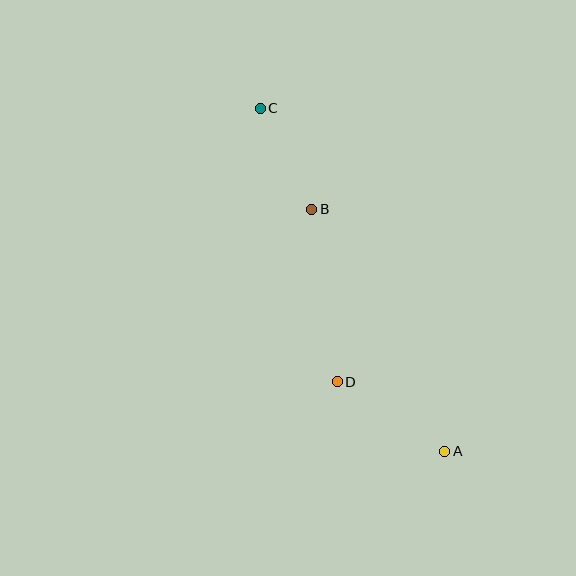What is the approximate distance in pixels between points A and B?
The distance between A and B is approximately 276 pixels.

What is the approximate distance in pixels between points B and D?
The distance between B and D is approximately 174 pixels.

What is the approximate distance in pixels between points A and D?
The distance between A and D is approximately 128 pixels.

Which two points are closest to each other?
Points B and C are closest to each other.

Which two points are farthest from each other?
Points A and C are farthest from each other.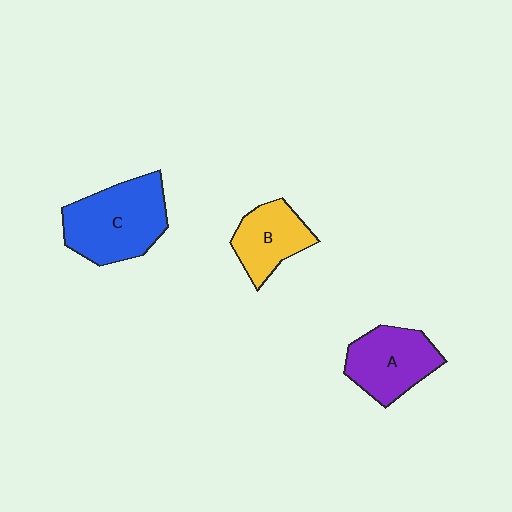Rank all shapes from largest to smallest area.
From largest to smallest: C (blue), A (purple), B (yellow).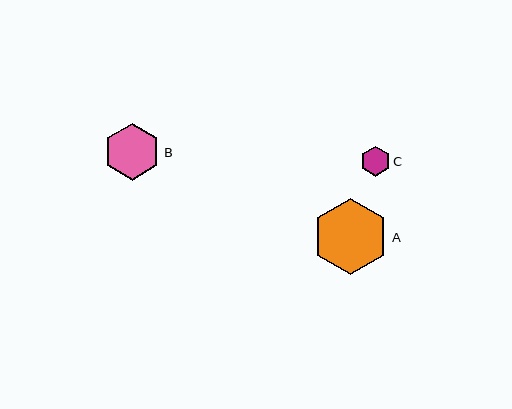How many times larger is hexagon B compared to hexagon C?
Hexagon B is approximately 1.9 times the size of hexagon C.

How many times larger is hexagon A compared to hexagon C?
Hexagon A is approximately 2.6 times the size of hexagon C.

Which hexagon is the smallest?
Hexagon C is the smallest with a size of approximately 29 pixels.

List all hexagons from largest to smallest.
From largest to smallest: A, B, C.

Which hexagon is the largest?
Hexagon A is the largest with a size of approximately 76 pixels.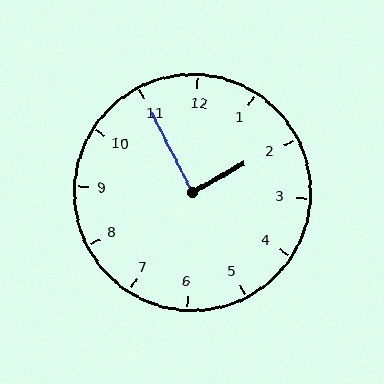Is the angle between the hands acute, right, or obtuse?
It is right.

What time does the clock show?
1:55.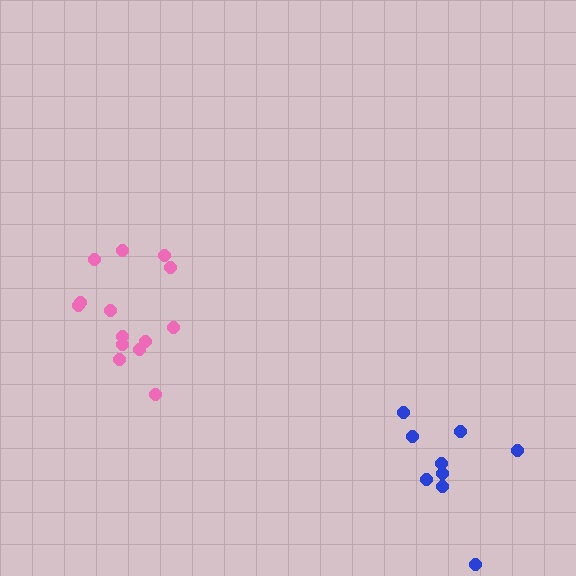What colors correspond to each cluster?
The clusters are colored: blue, pink.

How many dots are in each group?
Group 1: 9 dots, Group 2: 14 dots (23 total).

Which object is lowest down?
The blue cluster is bottommost.